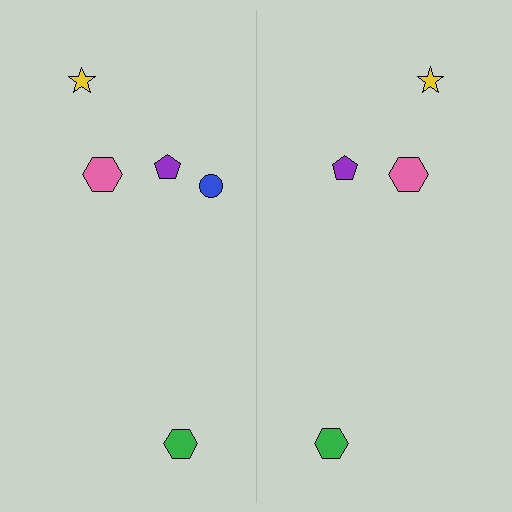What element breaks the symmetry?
A blue circle is missing from the right side.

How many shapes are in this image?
There are 9 shapes in this image.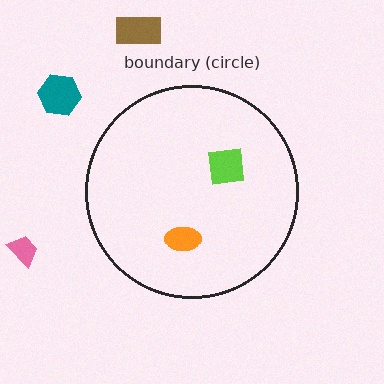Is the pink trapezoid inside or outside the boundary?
Outside.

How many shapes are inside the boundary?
2 inside, 3 outside.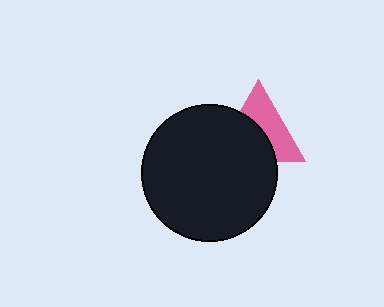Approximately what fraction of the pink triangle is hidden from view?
Roughly 50% of the pink triangle is hidden behind the black circle.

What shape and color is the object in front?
The object in front is a black circle.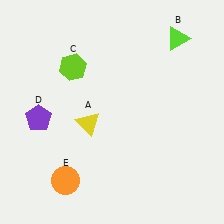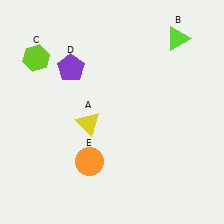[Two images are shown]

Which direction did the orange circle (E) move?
The orange circle (E) moved right.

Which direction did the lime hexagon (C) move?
The lime hexagon (C) moved left.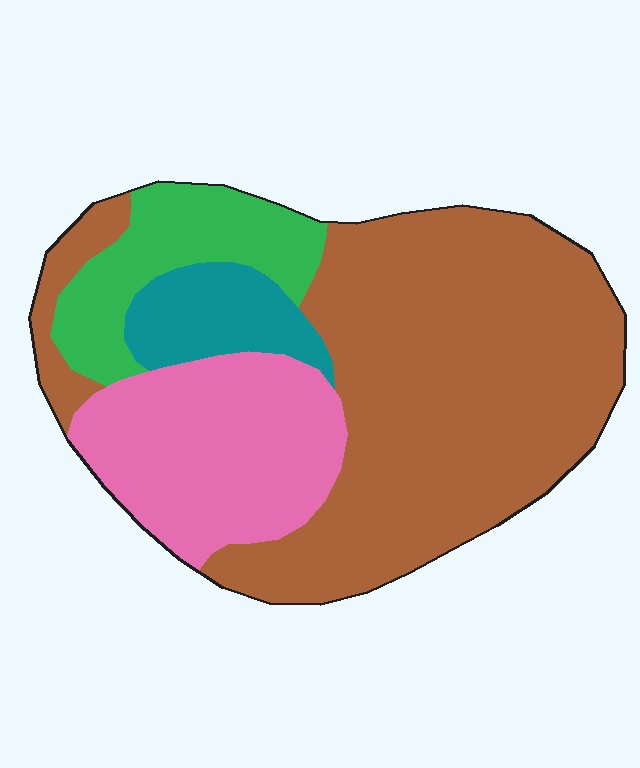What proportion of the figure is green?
Green takes up about one eighth (1/8) of the figure.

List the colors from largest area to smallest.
From largest to smallest: brown, pink, green, teal.